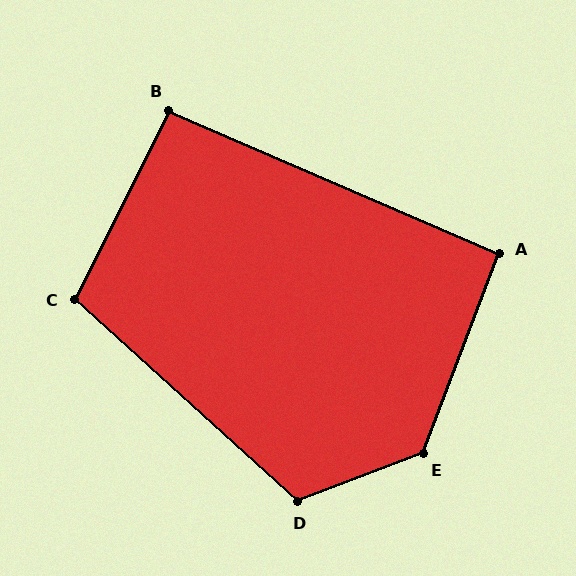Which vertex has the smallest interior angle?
A, at approximately 93 degrees.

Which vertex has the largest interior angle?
E, at approximately 132 degrees.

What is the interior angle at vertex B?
Approximately 93 degrees (approximately right).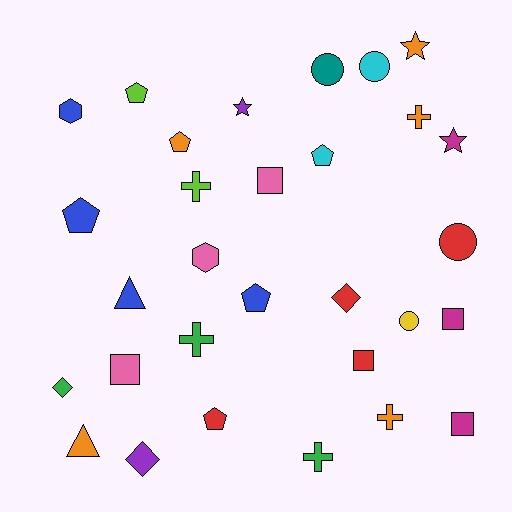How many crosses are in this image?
There are 5 crosses.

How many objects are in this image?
There are 30 objects.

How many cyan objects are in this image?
There are 2 cyan objects.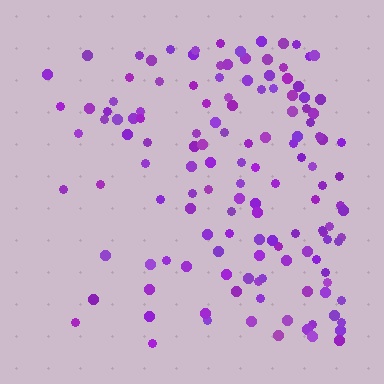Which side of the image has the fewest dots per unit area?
The left.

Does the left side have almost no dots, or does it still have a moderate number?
Still a moderate number, just noticeably fewer than the right.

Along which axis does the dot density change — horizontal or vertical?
Horizontal.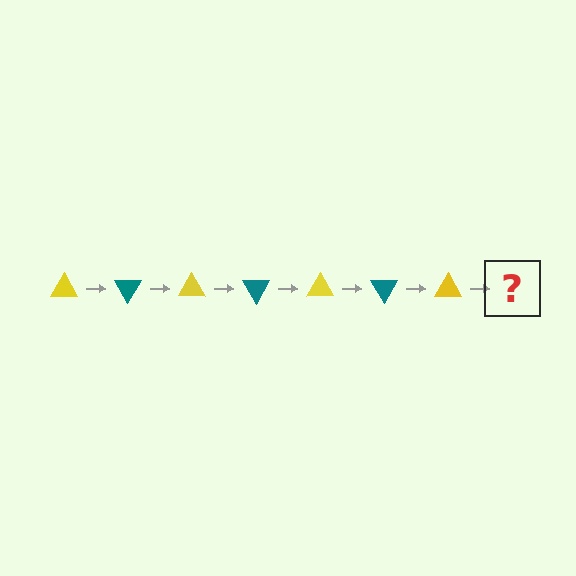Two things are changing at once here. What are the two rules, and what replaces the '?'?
The two rules are that it rotates 60 degrees each step and the color cycles through yellow and teal. The '?' should be a teal triangle, rotated 420 degrees from the start.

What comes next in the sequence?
The next element should be a teal triangle, rotated 420 degrees from the start.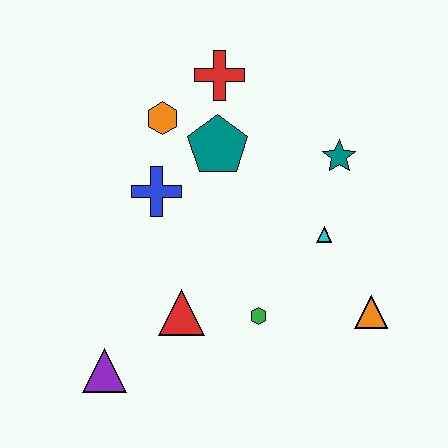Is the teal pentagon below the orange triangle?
No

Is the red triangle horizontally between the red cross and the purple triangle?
Yes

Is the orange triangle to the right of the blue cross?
Yes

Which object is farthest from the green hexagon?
The red cross is farthest from the green hexagon.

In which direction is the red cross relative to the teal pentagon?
The red cross is above the teal pentagon.